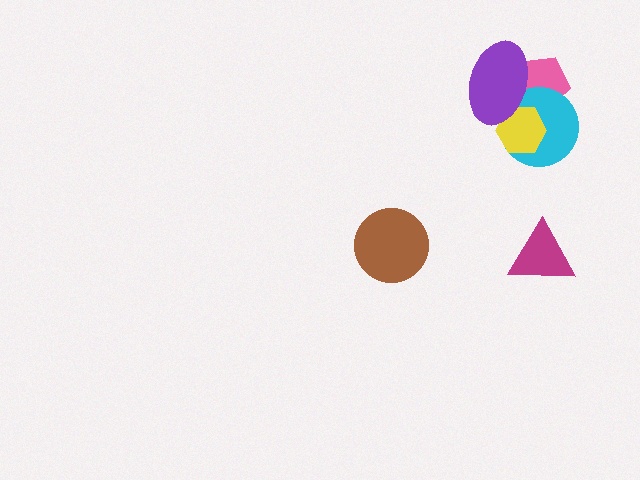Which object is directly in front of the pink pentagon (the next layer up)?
The cyan circle is directly in front of the pink pentagon.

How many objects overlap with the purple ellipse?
3 objects overlap with the purple ellipse.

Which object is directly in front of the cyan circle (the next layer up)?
The yellow hexagon is directly in front of the cyan circle.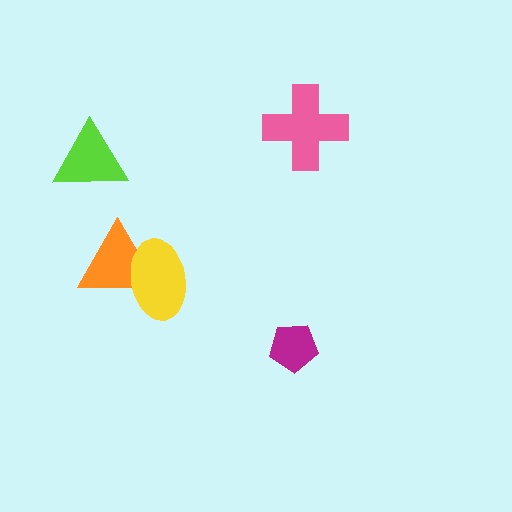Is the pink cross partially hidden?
No, no other shape covers it.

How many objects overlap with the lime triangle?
0 objects overlap with the lime triangle.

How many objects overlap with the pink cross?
0 objects overlap with the pink cross.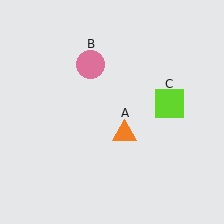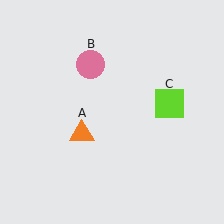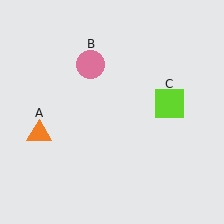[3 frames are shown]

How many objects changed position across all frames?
1 object changed position: orange triangle (object A).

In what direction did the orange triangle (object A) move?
The orange triangle (object A) moved left.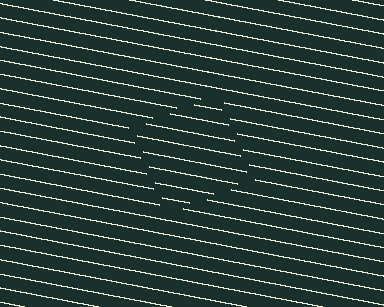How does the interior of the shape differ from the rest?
The interior of the shape contains the same grating, shifted by half a period — the contour is defined by the phase discontinuity where line-ends from the inner and outer gratings abut.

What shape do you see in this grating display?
An illusory square. The interior of the shape contains the same grating, shifted by half a period — the contour is defined by the phase discontinuity where line-ends from the inner and outer gratings abut.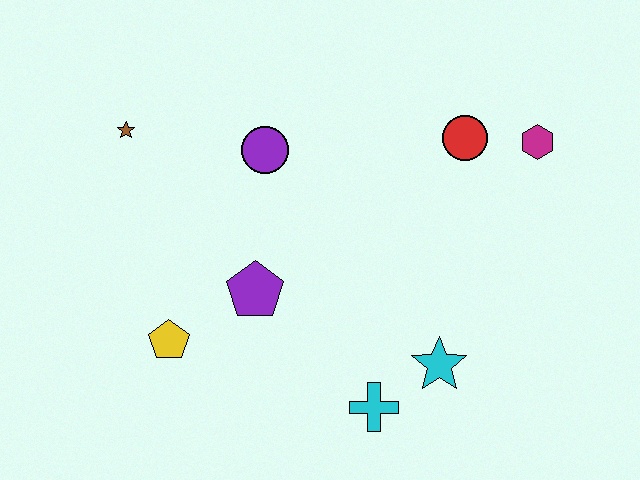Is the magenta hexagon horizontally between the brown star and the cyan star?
No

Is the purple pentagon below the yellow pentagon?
No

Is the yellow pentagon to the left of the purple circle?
Yes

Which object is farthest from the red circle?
The yellow pentagon is farthest from the red circle.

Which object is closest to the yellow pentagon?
The purple pentagon is closest to the yellow pentagon.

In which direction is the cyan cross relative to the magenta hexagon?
The cyan cross is below the magenta hexagon.